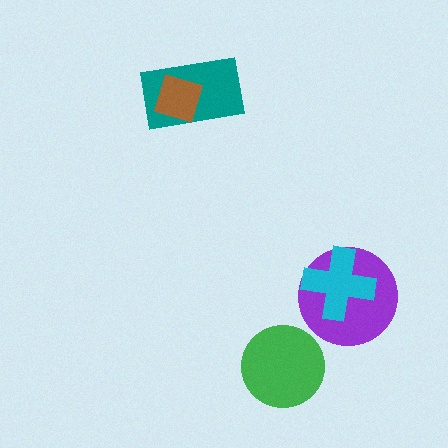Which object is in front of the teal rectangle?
The brown diamond is in front of the teal rectangle.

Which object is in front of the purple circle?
The cyan cross is in front of the purple circle.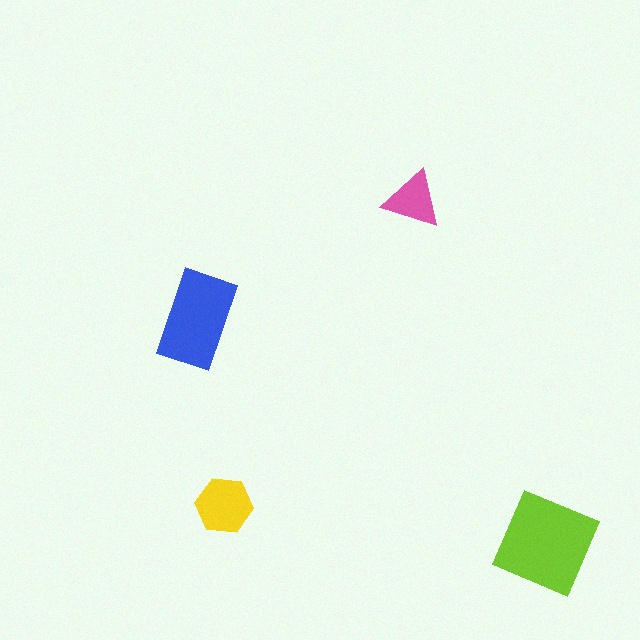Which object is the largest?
The lime square.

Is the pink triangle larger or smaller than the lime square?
Smaller.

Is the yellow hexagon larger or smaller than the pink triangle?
Larger.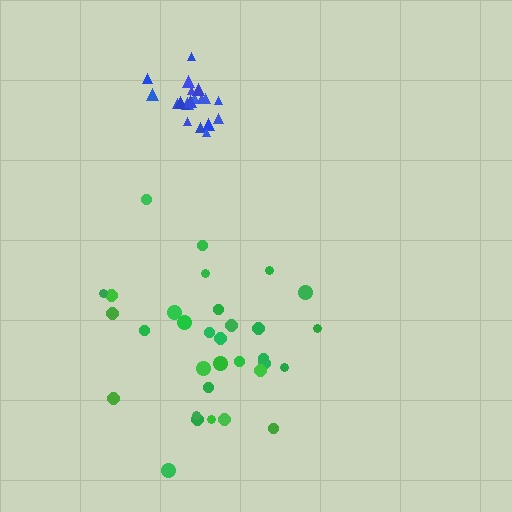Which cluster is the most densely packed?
Blue.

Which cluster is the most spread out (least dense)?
Green.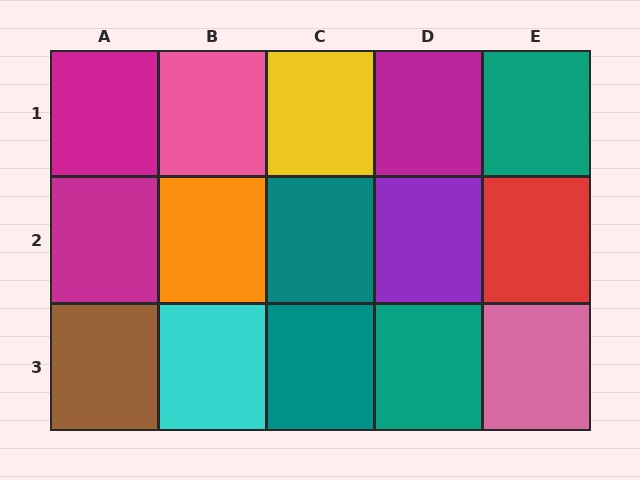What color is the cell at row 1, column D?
Magenta.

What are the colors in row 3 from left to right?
Brown, cyan, teal, teal, pink.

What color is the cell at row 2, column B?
Orange.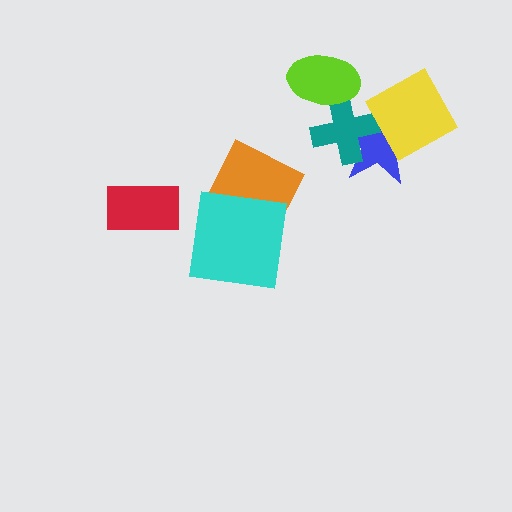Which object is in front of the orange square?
The cyan square is in front of the orange square.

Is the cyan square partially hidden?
No, no other shape covers it.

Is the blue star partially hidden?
Yes, it is partially covered by another shape.